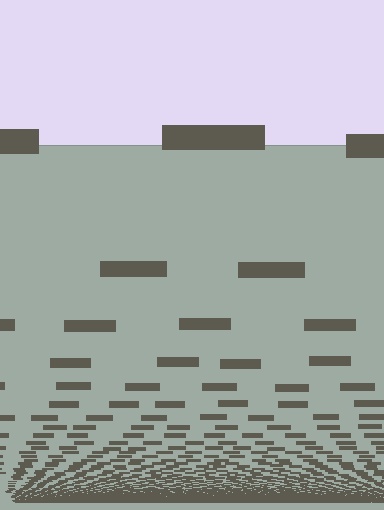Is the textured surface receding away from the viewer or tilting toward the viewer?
The surface appears to tilt toward the viewer. Texture elements get larger and sparser toward the top.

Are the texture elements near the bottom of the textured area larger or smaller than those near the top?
Smaller. The gradient is inverted — elements near the bottom are smaller and denser.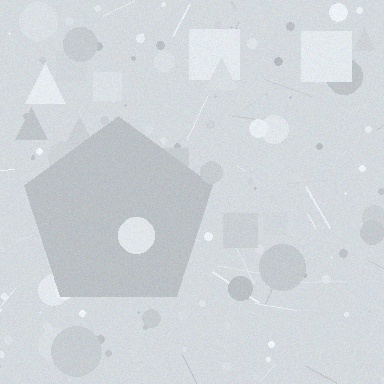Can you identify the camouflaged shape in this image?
The camouflaged shape is a pentagon.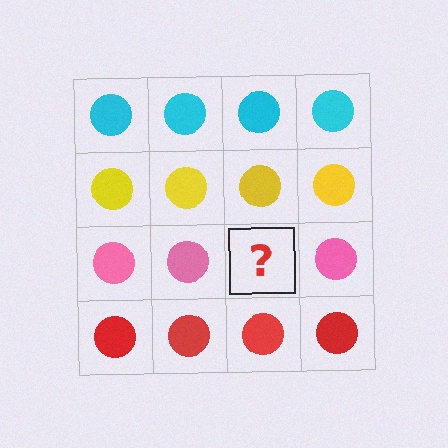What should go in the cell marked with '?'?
The missing cell should contain a pink circle.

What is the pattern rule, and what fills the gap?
The rule is that each row has a consistent color. The gap should be filled with a pink circle.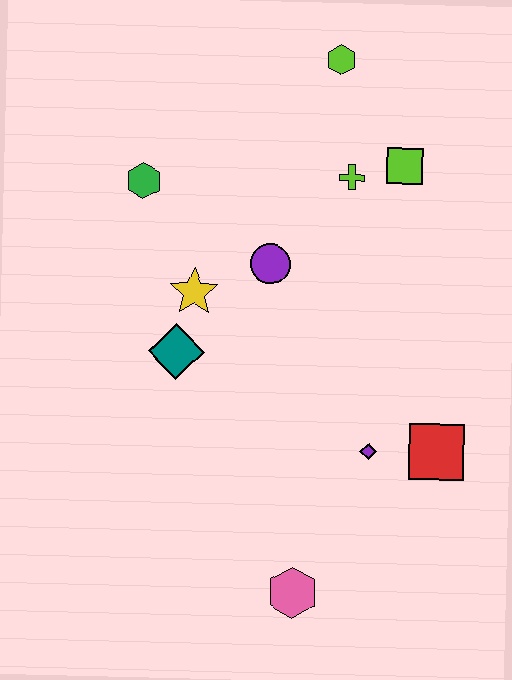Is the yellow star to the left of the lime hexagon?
Yes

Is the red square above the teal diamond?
No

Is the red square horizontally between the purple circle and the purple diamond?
No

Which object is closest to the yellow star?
The teal diamond is closest to the yellow star.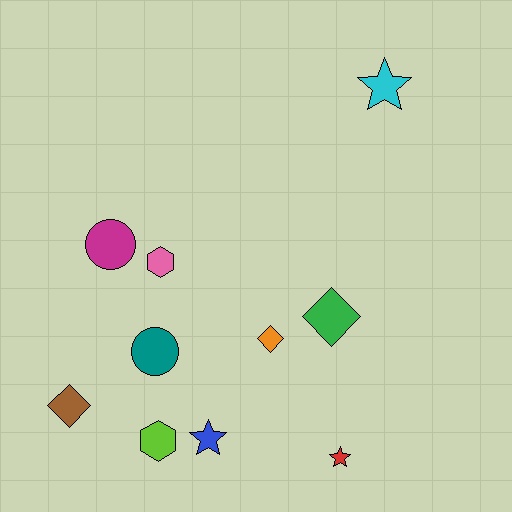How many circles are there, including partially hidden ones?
There are 2 circles.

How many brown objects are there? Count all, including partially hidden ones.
There is 1 brown object.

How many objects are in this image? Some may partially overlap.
There are 10 objects.